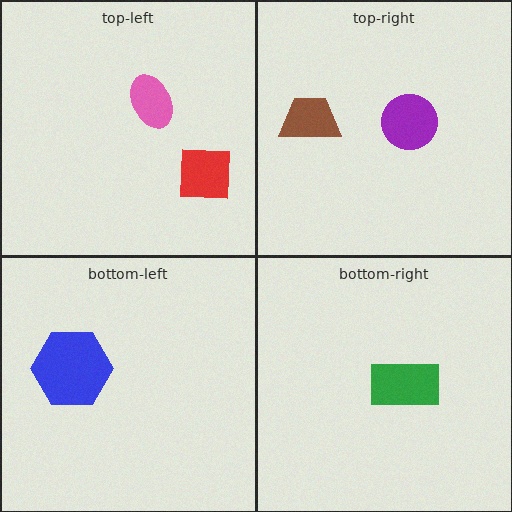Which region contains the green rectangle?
The bottom-right region.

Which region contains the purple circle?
The top-right region.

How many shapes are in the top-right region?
2.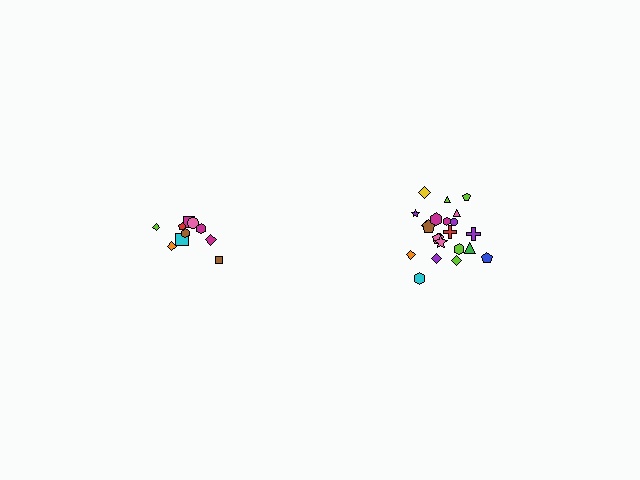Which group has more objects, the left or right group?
The right group.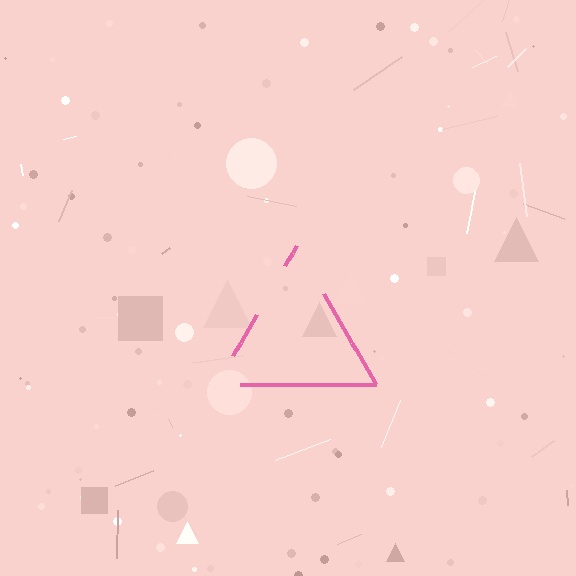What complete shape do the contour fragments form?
The contour fragments form a triangle.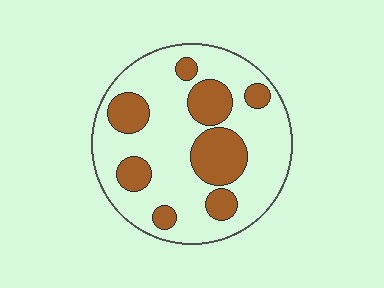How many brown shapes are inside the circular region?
8.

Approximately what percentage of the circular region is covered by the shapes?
Approximately 30%.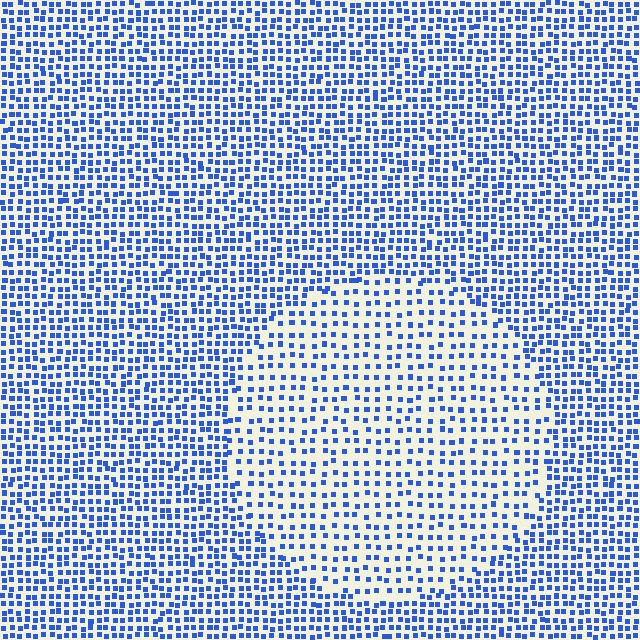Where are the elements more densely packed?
The elements are more densely packed outside the circle boundary.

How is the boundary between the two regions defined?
The boundary is defined by a change in element density (approximately 1.8x ratio). All elements are the same color, size, and shape.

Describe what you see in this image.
The image contains small blue elements arranged at two different densities. A circle-shaped region is visible where the elements are less densely packed than the surrounding area.